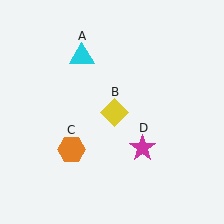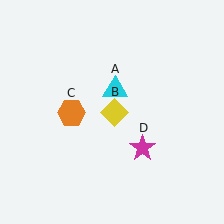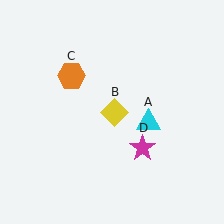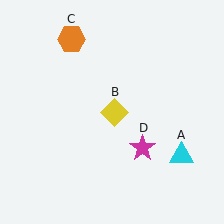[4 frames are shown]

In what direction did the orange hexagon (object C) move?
The orange hexagon (object C) moved up.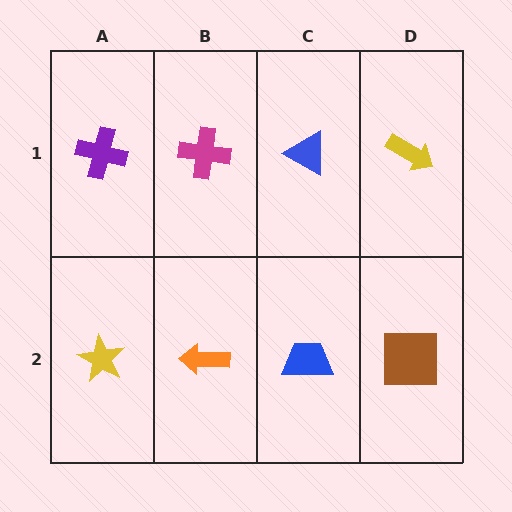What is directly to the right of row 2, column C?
A brown square.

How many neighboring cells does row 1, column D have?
2.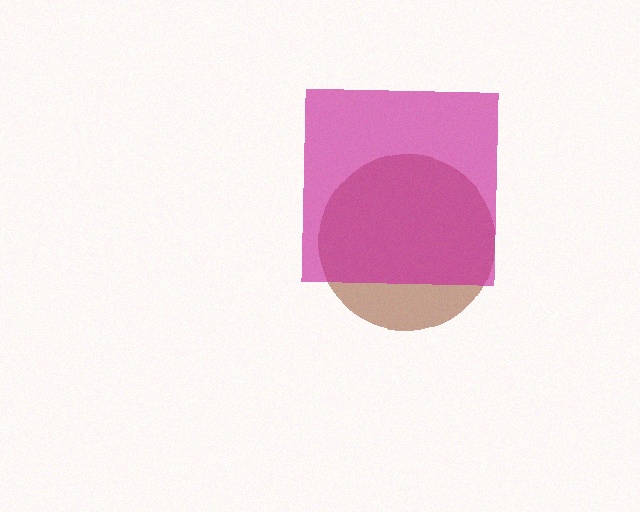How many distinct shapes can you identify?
There are 2 distinct shapes: a brown circle, a magenta square.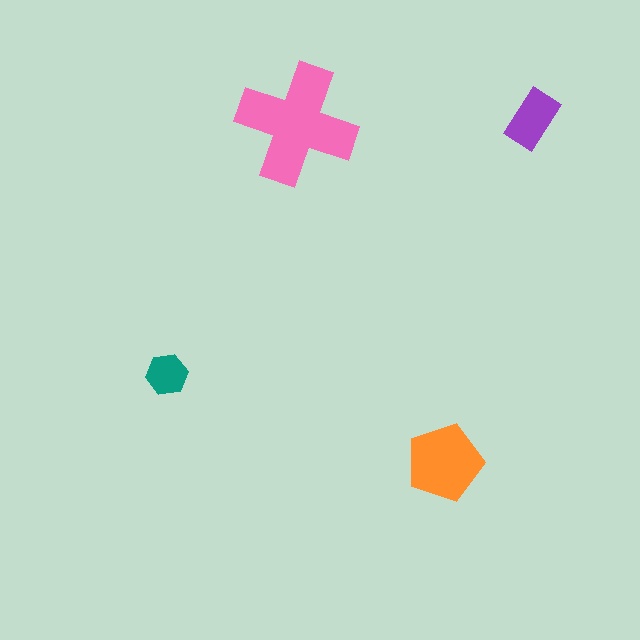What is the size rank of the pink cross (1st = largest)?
1st.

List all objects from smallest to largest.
The teal hexagon, the purple rectangle, the orange pentagon, the pink cross.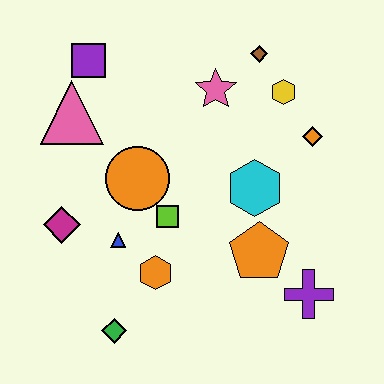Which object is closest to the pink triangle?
The purple square is closest to the pink triangle.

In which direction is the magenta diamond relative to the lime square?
The magenta diamond is to the left of the lime square.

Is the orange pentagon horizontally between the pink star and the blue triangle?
No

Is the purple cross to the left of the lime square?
No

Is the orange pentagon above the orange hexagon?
Yes